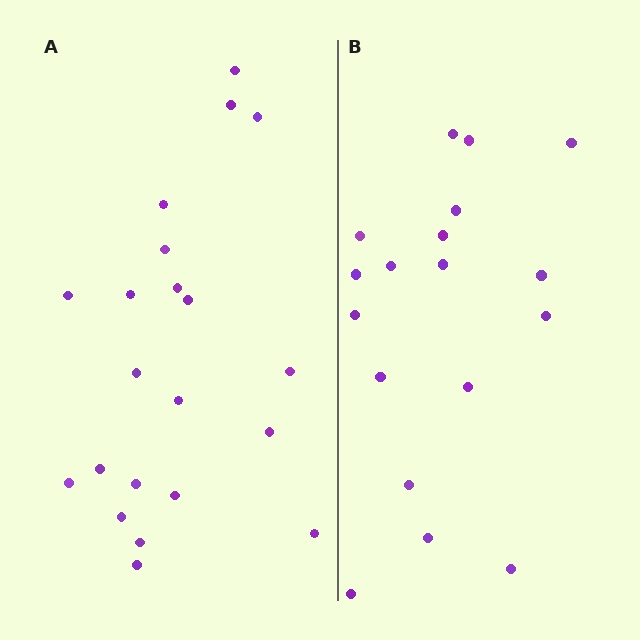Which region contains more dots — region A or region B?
Region A (the left region) has more dots.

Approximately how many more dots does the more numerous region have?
Region A has just a few more — roughly 2 or 3 more dots than region B.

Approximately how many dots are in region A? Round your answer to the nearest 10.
About 20 dots. (The exact count is 21, which rounds to 20.)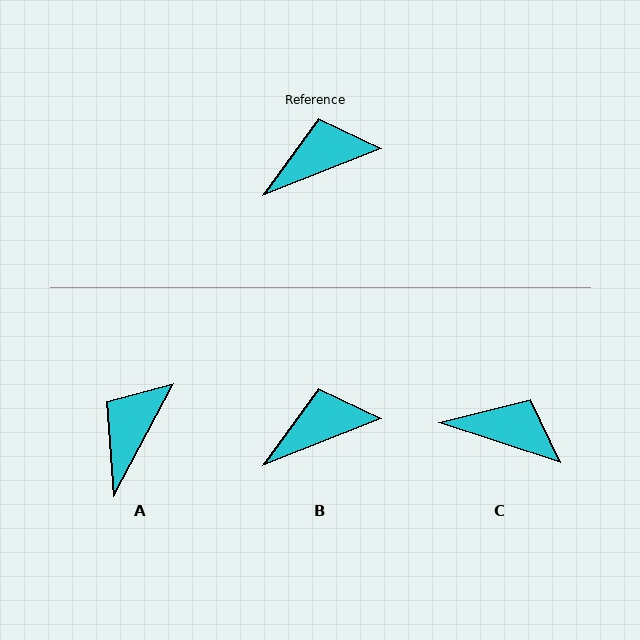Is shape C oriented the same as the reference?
No, it is off by about 40 degrees.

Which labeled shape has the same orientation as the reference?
B.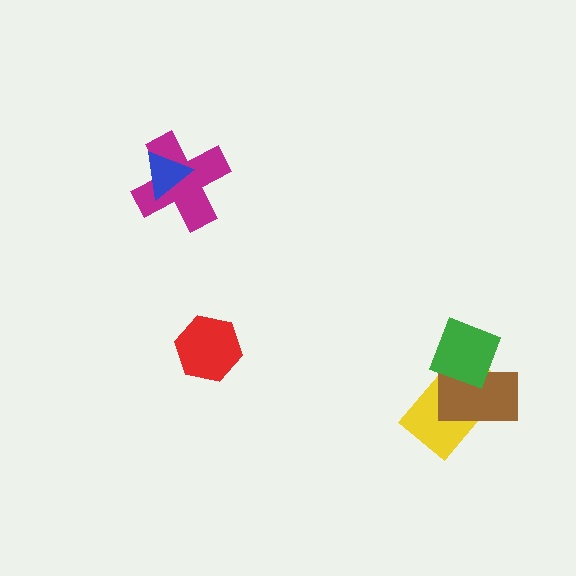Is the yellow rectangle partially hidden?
Yes, it is partially covered by another shape.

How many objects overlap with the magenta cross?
1 object overlaps with the magenta cross.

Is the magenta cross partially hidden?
Yes, it is partially covered by another shape.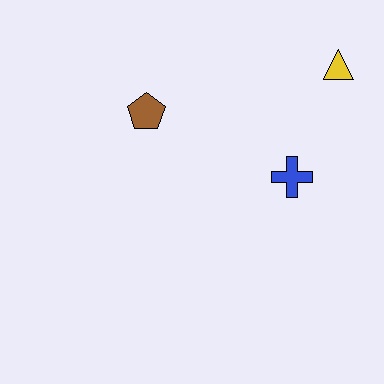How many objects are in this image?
There are 3 objects.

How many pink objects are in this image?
There are no pink objects.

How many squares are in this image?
There are no squares.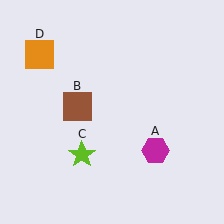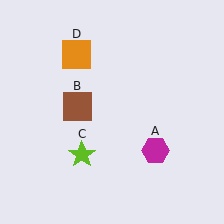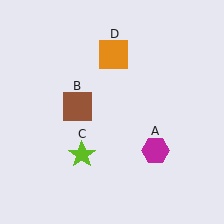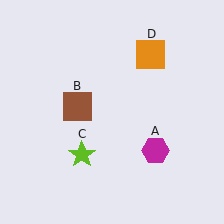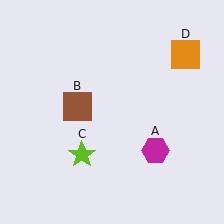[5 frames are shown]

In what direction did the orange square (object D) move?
The orange square (object D) moved right.